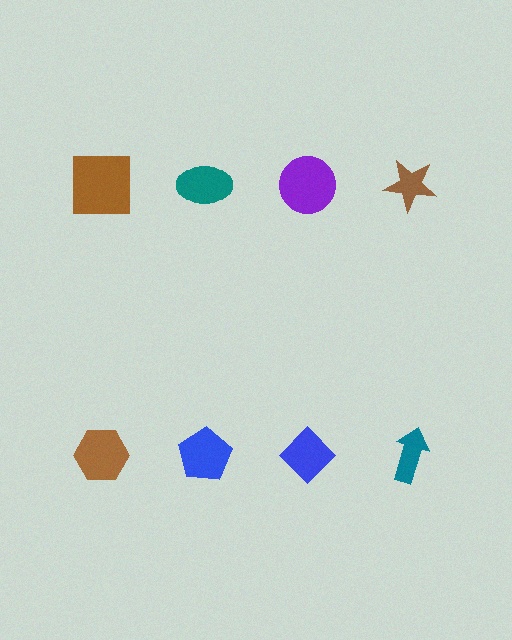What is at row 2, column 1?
A brown hexagon.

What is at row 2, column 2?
A blue pentagon.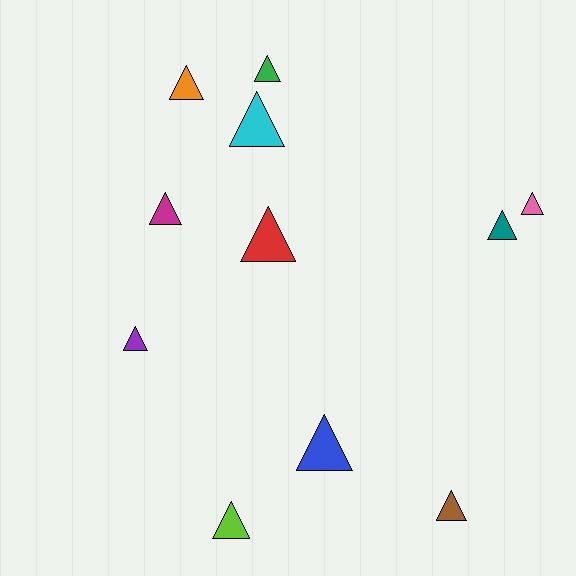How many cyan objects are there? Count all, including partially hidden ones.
There is 1 cyan object.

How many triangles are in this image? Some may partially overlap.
There are 11 triangles.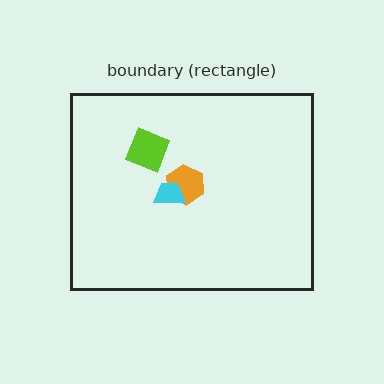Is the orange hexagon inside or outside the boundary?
Inside.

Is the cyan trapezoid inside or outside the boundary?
Inside.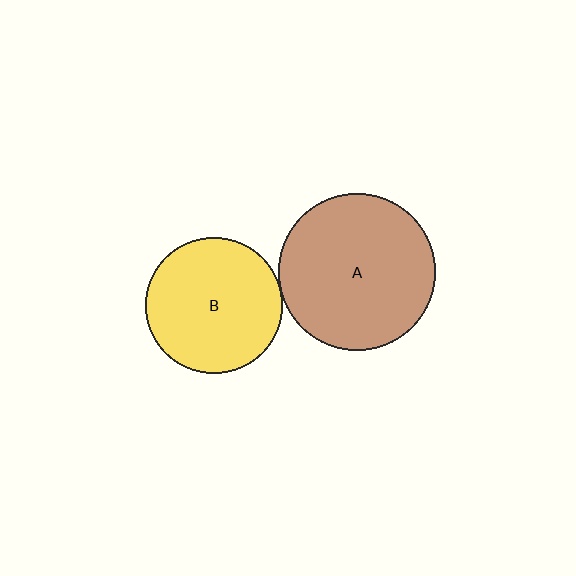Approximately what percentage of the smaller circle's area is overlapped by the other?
Approximately 5%.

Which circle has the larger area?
Circle A (brown).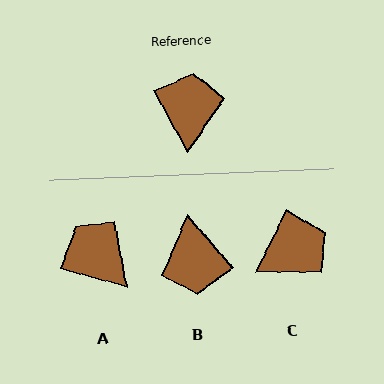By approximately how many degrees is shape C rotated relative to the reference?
Approximately 56 degrees clockwise.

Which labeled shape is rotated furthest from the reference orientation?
B, about 168 degrees away.